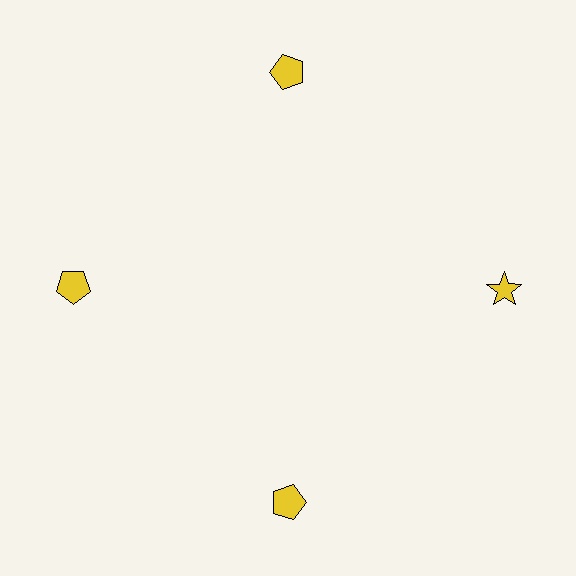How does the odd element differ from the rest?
It has a different shape: star instead of pentagon.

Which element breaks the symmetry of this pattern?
The yellow star at roughly the 3 o'clock position breaks the symmetry. All other shapes are yellow pentagons.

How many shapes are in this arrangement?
There are 4 shapes arranged in a ring pattern.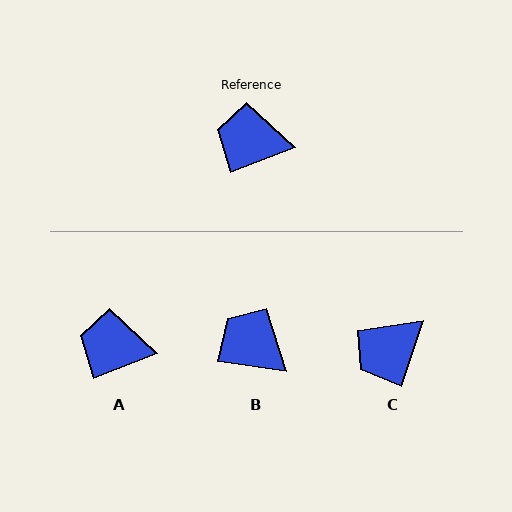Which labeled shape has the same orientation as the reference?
A.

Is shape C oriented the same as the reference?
No, it is off by about 51 degrees.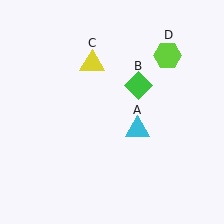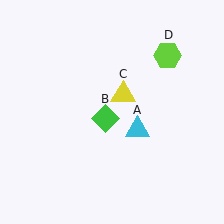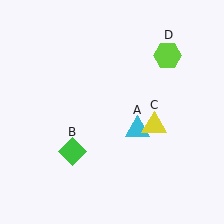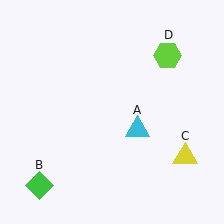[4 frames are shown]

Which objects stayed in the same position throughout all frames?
Cyan triangle (object A) and lime hexagon (object D) remained stationary.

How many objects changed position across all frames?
2 objects changed position: green diamond (object B), yellow triangle (object C).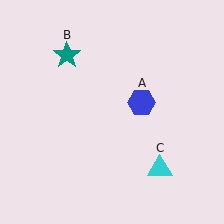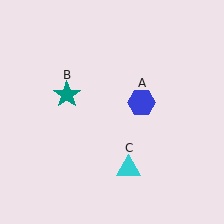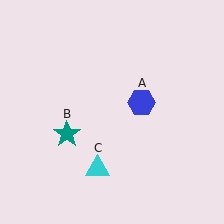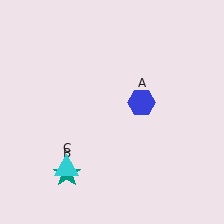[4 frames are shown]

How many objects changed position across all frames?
2 objects changed position: teal star (object B), cyan triangle (object C).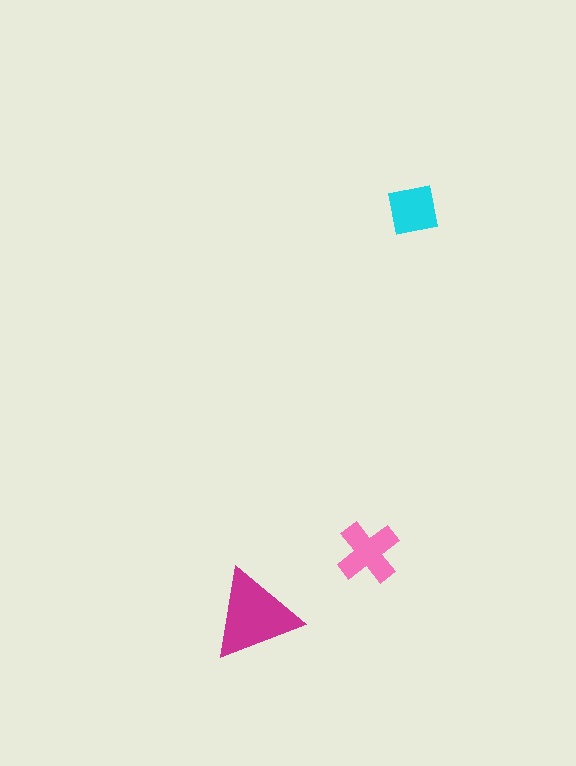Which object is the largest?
The magenta triangle.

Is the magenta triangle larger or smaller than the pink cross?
Larger.